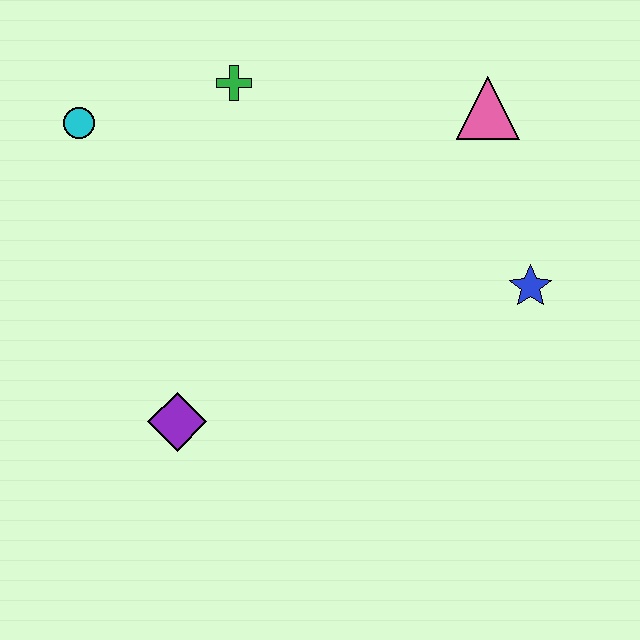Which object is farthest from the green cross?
The blue star is farthest from the green cross.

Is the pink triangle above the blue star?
Yes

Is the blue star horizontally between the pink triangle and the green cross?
No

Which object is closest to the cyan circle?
The green cross is closest to the cyan circle.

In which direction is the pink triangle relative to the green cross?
The pink triangle is to the right of the green cross.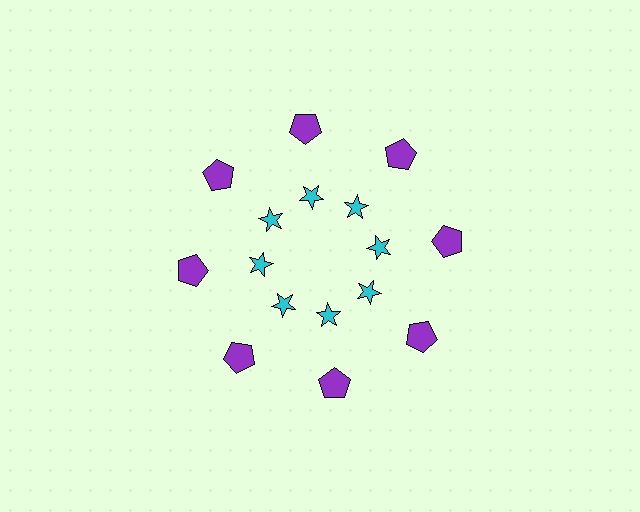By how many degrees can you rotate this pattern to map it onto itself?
The pattern maps onto itself every 45 degrees of rotation.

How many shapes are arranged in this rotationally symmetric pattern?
There are 16 shapes, arranged in 8 groups of 2.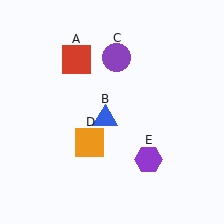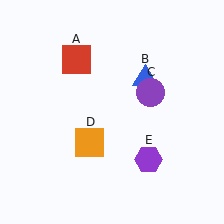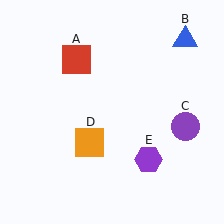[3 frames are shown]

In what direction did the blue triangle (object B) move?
The blue triangle (object B) moved up and to the right.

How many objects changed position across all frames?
2 objects changed position: blue triangle (object B), purple circle (object C).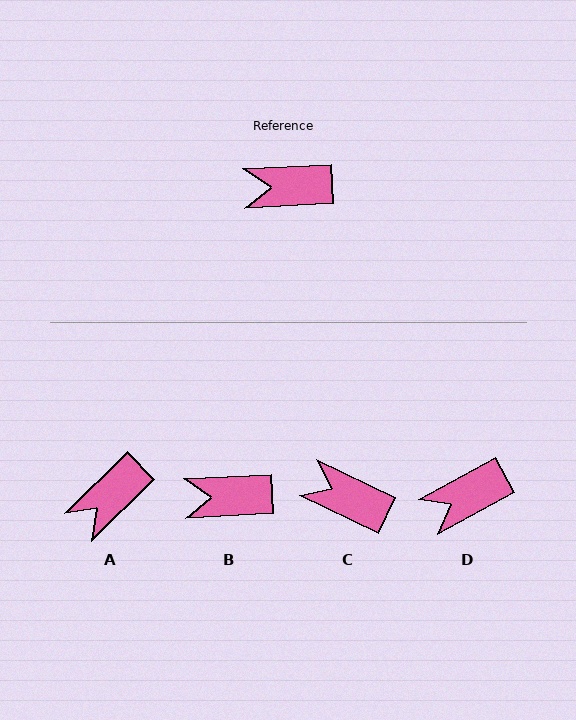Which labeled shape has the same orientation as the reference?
B.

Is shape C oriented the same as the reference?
No, it is off by about 29 degrees.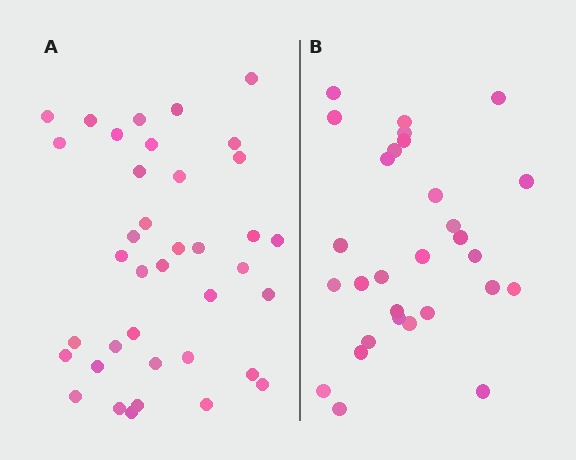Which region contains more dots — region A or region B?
Region A (the left region) has more dots.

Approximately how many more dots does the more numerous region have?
Region A has roughly 8 or so more dots than region B.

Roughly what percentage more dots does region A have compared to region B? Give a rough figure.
About 30% more.